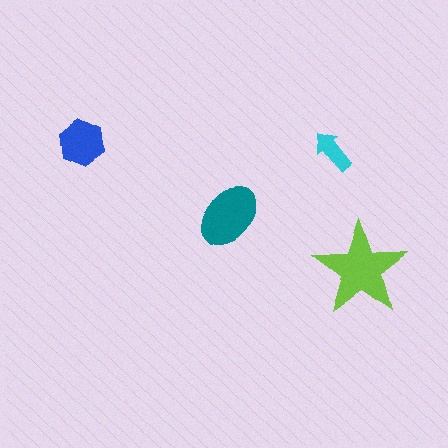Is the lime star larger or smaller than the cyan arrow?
Larger.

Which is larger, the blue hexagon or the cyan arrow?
The blue hexagon.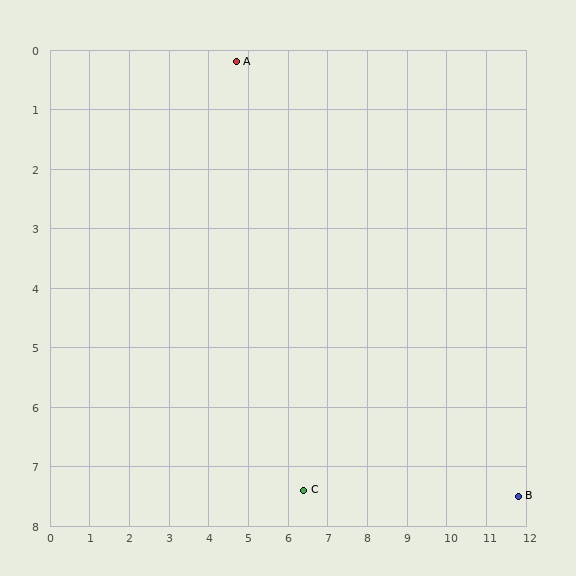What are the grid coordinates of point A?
Point A is at approximately (4.7, 0.2).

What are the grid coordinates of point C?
Point C is at approximately (6.4, 7.4).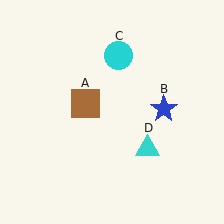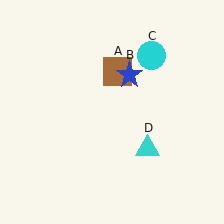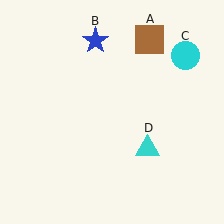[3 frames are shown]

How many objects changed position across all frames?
3 objects changed position: brown square (object A), blue star (object B), cyan circle (object C).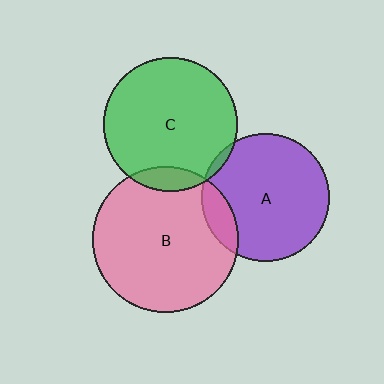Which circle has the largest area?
Circle B (pink).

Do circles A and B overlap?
Yes.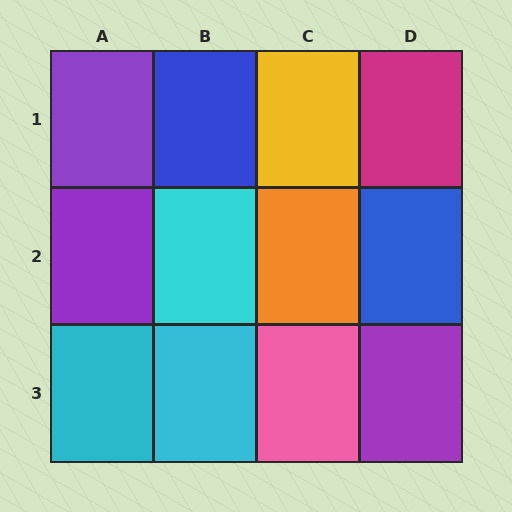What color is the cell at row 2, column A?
Purple.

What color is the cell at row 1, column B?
Blue.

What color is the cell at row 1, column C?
Yellow.